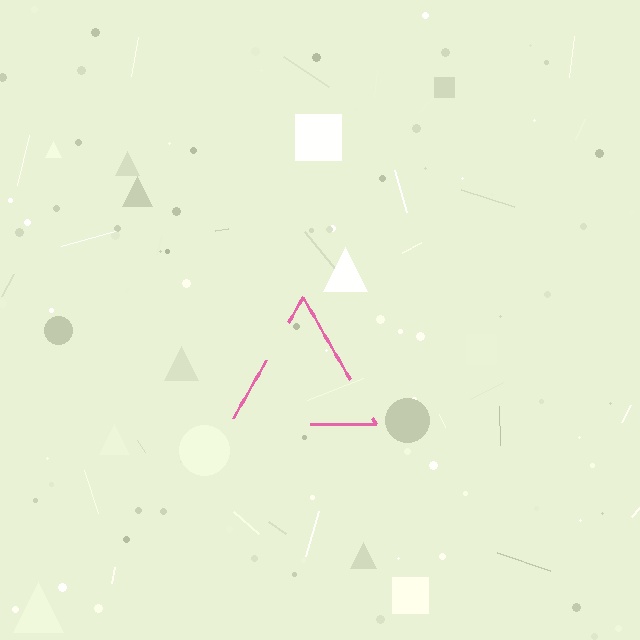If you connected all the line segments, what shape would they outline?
They would outline a triangle.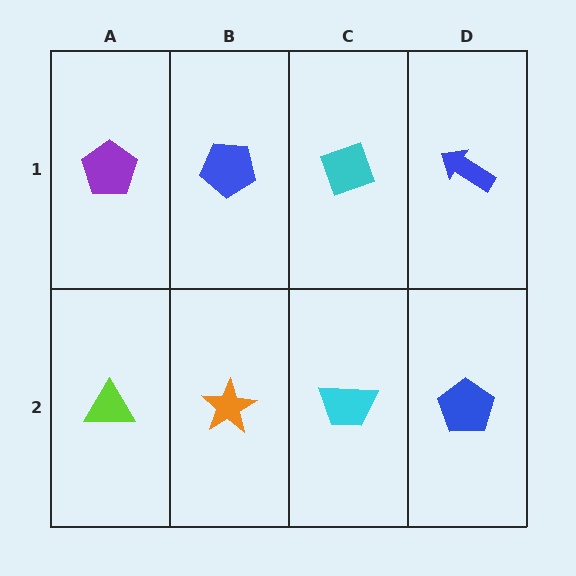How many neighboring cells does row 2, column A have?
2.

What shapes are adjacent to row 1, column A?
A lime triangle (row 2, column A), a blue pentagon (row 1, column B).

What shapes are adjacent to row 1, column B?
An orange star (row 2, column B), a purple pentagon (row 1, column A), a cyan diamond (row 1, column C).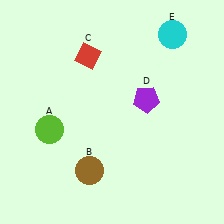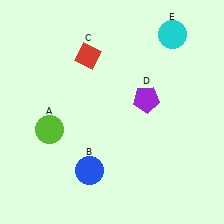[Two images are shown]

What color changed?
The circle (B) changed from brown in Image 1 to blue in Image 2.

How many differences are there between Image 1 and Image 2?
There is 1 difference between the two images.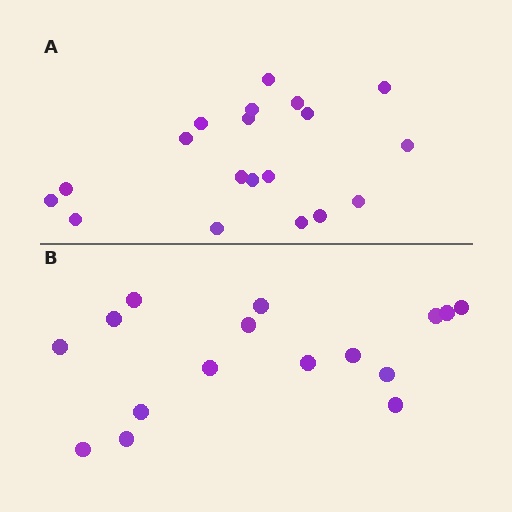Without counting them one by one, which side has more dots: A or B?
Region A (the top region) has more dots.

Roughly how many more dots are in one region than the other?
Region A has just a few more — roughly 2 or 3 more dots than region B.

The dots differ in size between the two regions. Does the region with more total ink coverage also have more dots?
No. Region B has more total ink coverage because its dots are larger, but region A actually contains more individual dots. Total area can be misleading — the number of items is what matters here.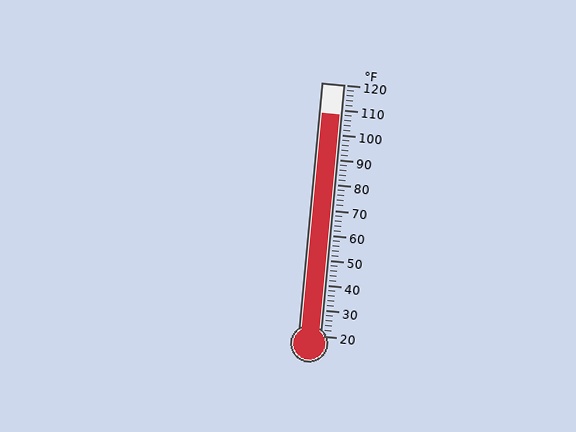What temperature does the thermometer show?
The thermometer shows approximately 108°F.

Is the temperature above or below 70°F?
The temperature is above 70°F.